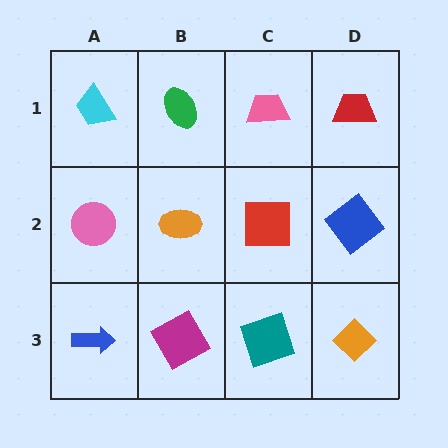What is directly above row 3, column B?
An orange ellipse.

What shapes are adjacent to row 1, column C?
A red square (row 2, column C), a green ellipse (row 1, column B), a red trapezoid (row 1, column D).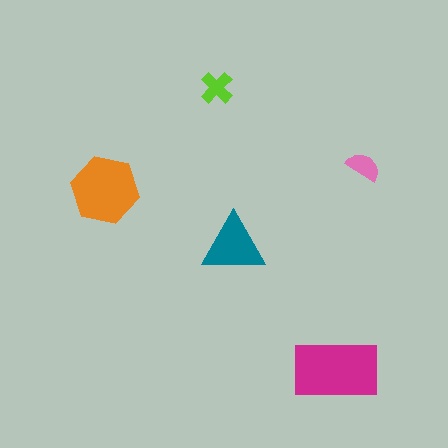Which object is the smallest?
The pink semicircle.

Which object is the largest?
The magenta rectangle.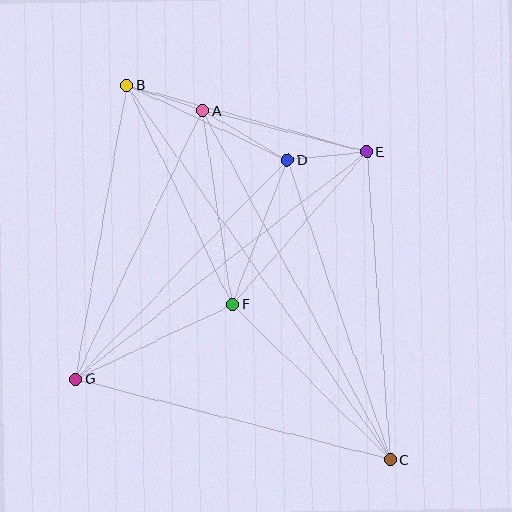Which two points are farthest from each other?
Points B and C are farthest from each other.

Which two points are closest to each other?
Points A and B are closest to each other.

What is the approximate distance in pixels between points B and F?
The distance between B and F is approximately 243 pixels.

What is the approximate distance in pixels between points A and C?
The distance between A and C is approximately 397 pixels.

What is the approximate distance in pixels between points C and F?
The distance between C and F is approximately 221 pixels.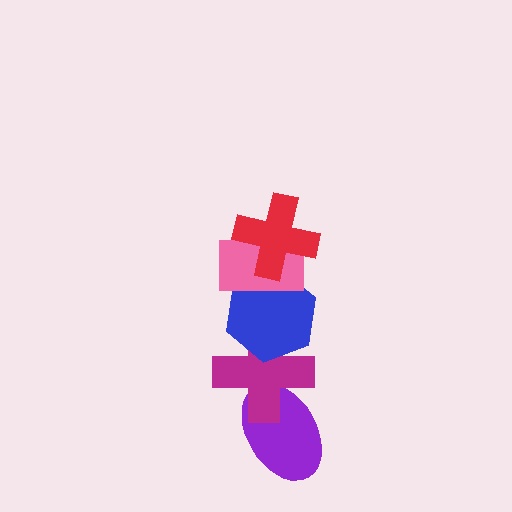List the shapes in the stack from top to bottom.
From top to bottom: the red cross, the pink rectangle, the blue hexagon, the magenta cross, the purple ellipse.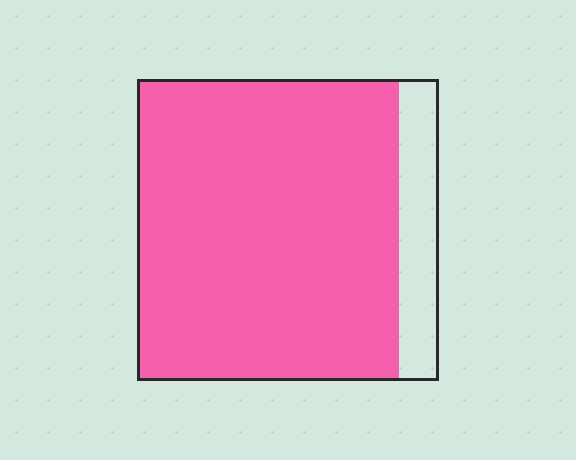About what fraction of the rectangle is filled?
About seven eighths (7/8).